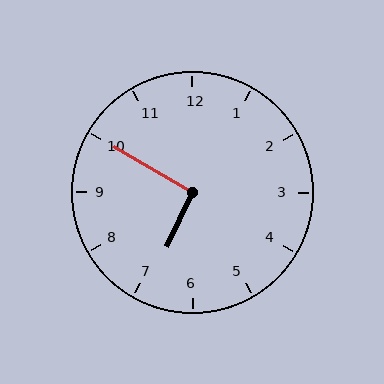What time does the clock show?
6:50.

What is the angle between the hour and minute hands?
Approximately 95 degrees.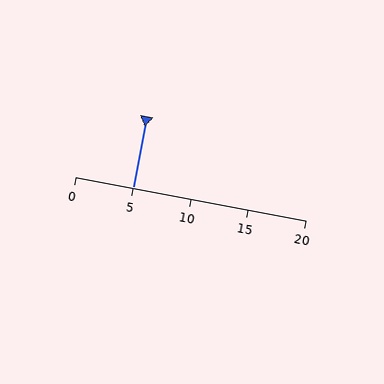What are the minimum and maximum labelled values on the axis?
The axis runs from 0 to 20.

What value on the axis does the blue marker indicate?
The marker indicates approximately 5.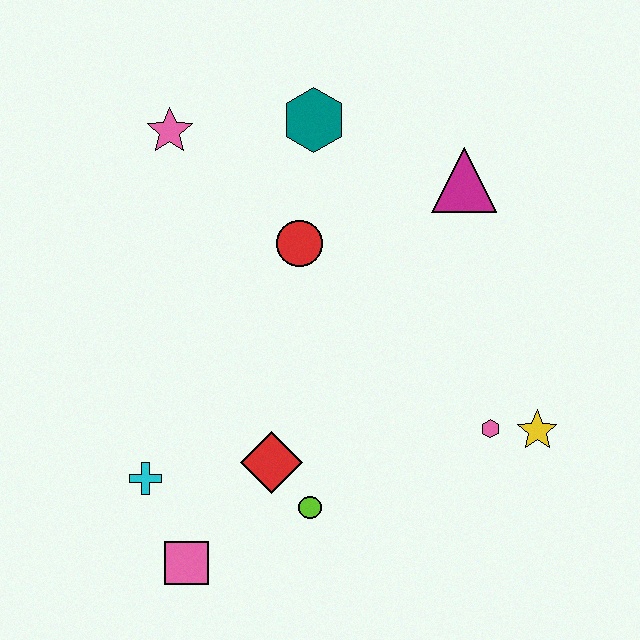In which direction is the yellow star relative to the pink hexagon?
The yellow star is to the right of the pink hexagon.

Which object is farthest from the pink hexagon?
The pink star is farthest from the pink hexagon.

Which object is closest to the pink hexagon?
The yellow star is closest to the pink hexagon.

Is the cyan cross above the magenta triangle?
No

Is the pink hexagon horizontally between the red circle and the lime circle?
No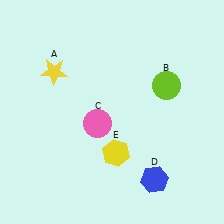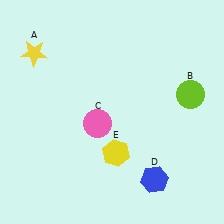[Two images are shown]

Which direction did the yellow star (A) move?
The yellow star (A) moved left.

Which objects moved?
The objects that moved are: the yellow star (A), the lime circle (B).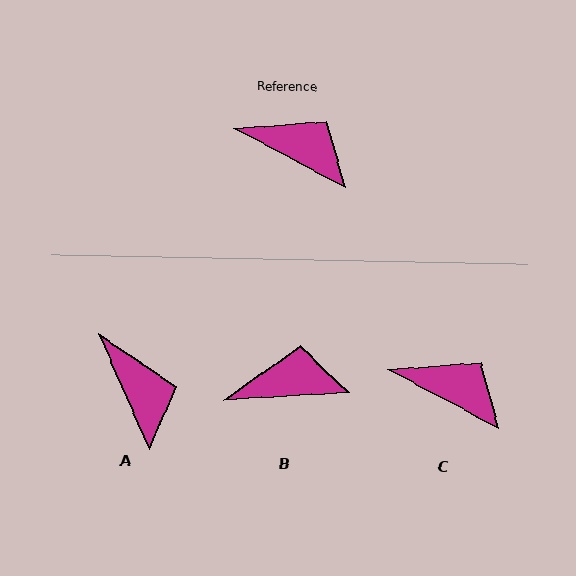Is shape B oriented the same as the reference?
No, it is off by about 31 degrees.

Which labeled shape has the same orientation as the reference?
C.